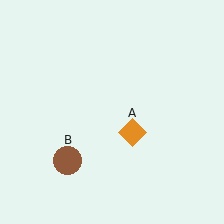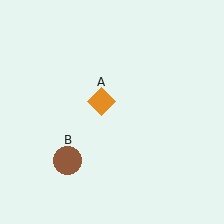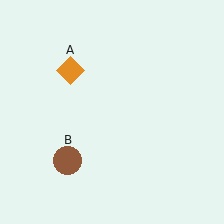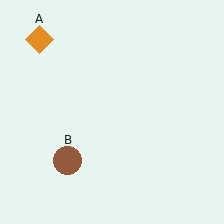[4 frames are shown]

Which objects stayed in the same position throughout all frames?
Brown circle (object B) remained stationary.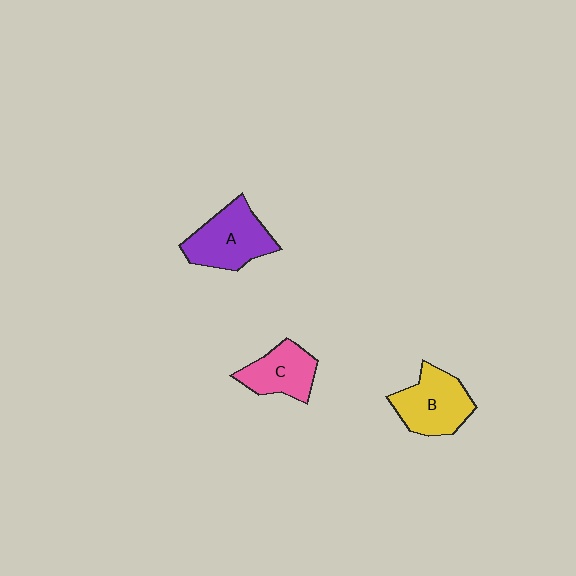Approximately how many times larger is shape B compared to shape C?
Approximately 1.3 times.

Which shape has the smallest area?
Shape C (pink).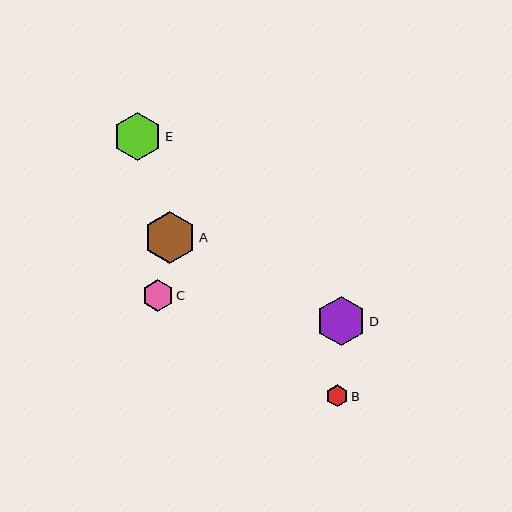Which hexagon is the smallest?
Hexagon B is the smallest with a size of approximately 22 pixels.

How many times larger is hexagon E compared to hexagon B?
Hexagon E is approximately 2.2 times the size of hexagon B.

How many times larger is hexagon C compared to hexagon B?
Hexagon C is approximately 1.5 times the size of hexagon B.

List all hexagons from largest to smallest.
From largest to smallest: A, D, E, C, B.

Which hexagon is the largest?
Hexagon A is the largest with a size of approximately 52 pixels.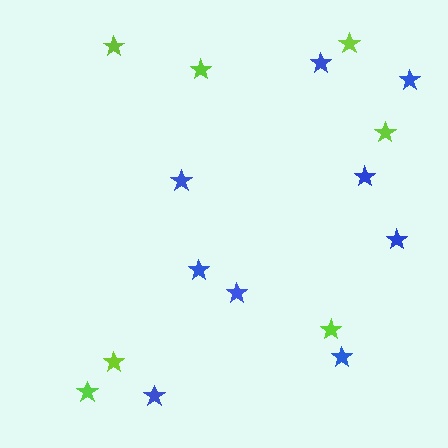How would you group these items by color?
There are 2 groups: one group of lime stars (7) and one group of blue stars (9).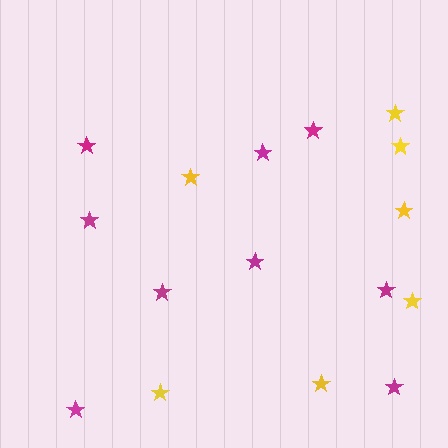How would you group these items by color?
There are 2 groups: one group of yellow stars (7) and one group of magenta stars (9).